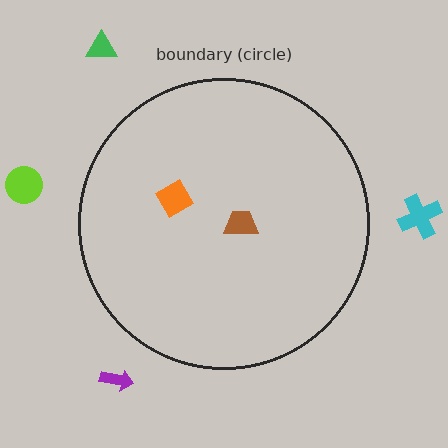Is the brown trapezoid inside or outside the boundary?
Inside.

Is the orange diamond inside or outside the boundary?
Inside.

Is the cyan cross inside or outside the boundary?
Outside.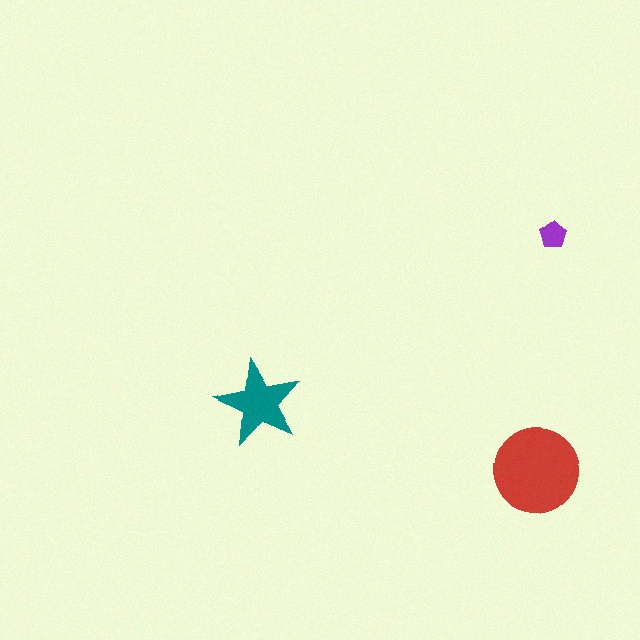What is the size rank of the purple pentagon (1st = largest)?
3rd.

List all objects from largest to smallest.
The red circle, the teal star, the purple pentagon.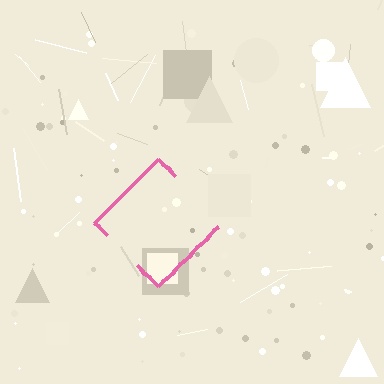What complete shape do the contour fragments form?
The contour fragments form a diamond.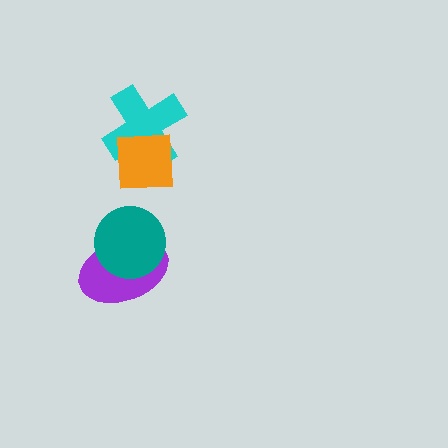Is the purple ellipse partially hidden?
Yes, it is partially covered by another shape.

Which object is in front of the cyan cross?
The orange square is in front of the cyan cross.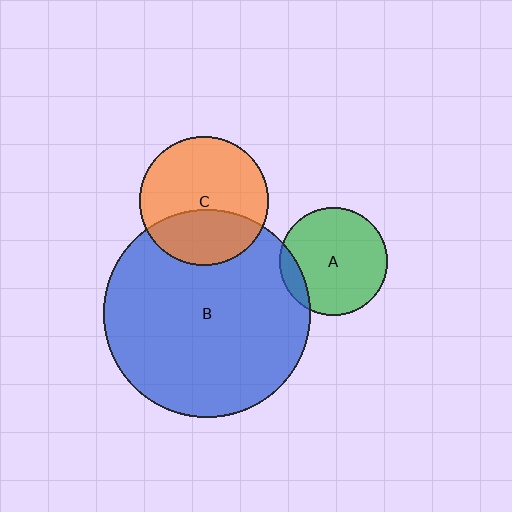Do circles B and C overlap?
Yes.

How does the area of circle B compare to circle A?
Approximately 3.7 times.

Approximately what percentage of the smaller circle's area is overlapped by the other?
Approximately 35%.